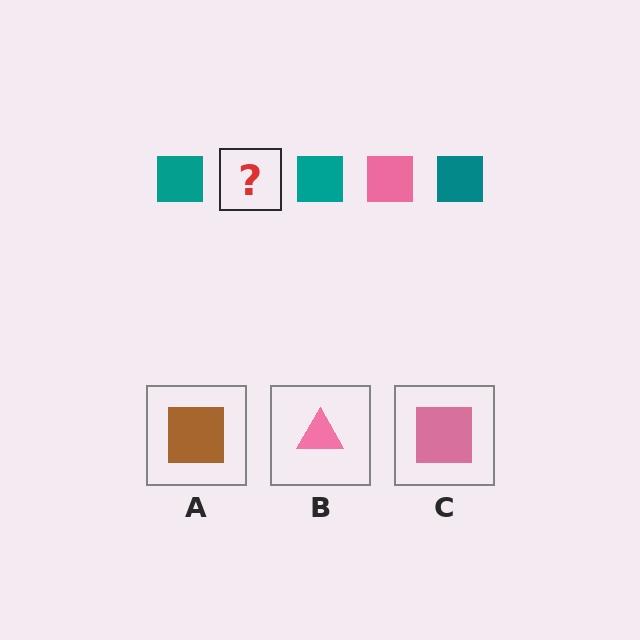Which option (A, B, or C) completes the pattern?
C.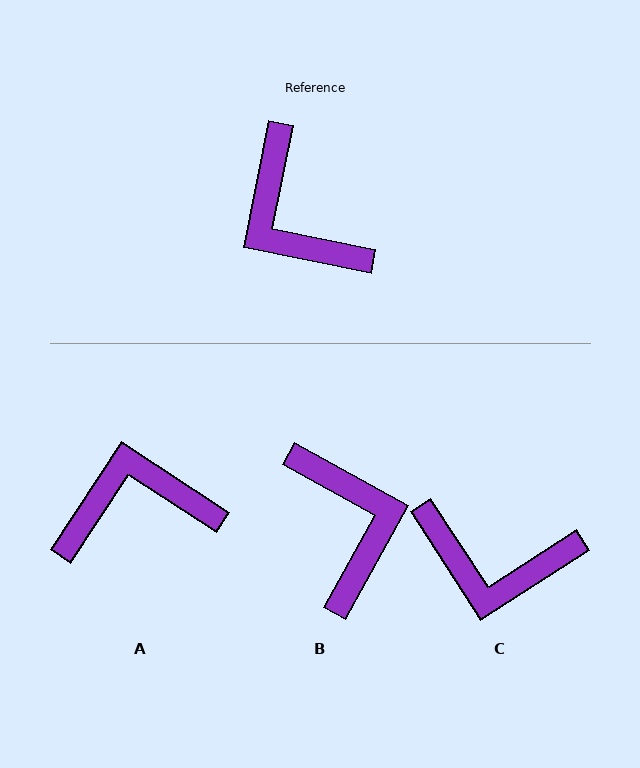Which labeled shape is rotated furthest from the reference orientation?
B, about 162 degrees away.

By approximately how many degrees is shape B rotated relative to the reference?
Approximately 162 degrees counter-clockwise.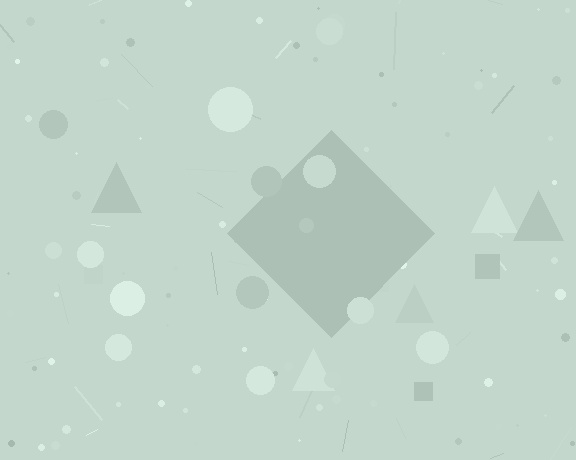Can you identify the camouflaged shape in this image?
The camouflaged shape is a diamond.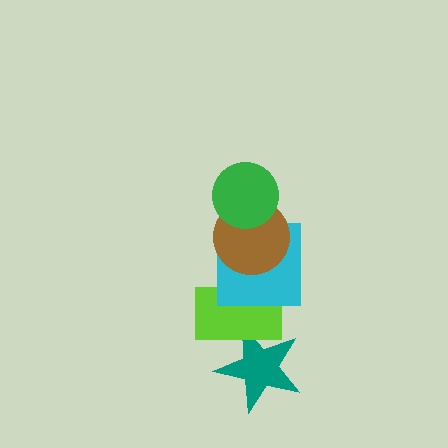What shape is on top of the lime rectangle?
The cyan square is on top of the lime rectangle.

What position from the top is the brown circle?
The brown circle is 2nd from the top.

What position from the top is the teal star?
The teal star is 5th from the top.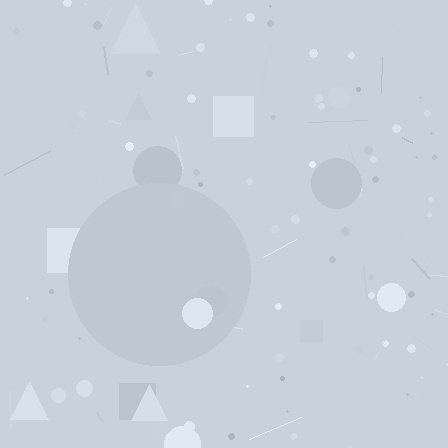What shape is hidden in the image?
A circle is hidden in the image.